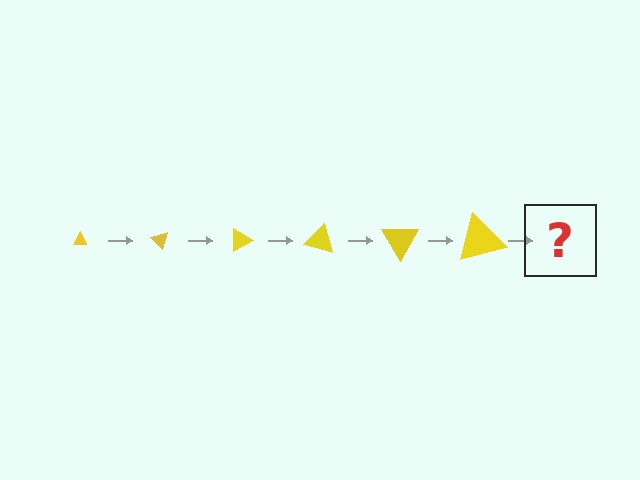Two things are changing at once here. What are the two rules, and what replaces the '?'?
The two rules are that the triangle grows larger each step and it rotates 45 degrees each step. The '?' should be a triangle, larger than the previous one and rotated 270 degrees from the start.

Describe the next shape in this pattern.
It should be a triangle, larger than the previous one and rotated 270 degrees from the start.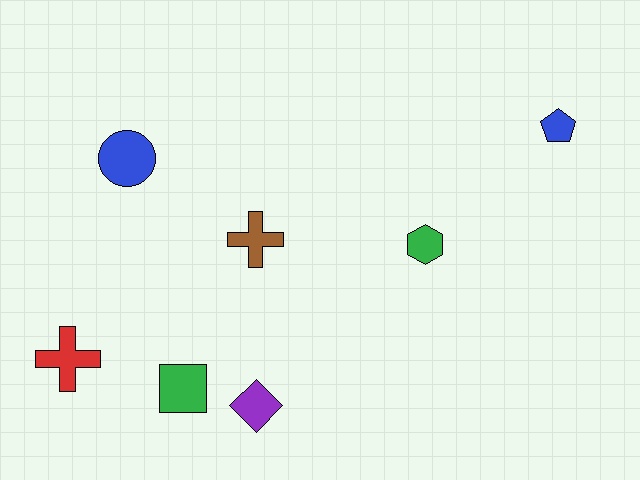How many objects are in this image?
There are 7 objects.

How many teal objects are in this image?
There are no teal objects.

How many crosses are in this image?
There are 2 crosses.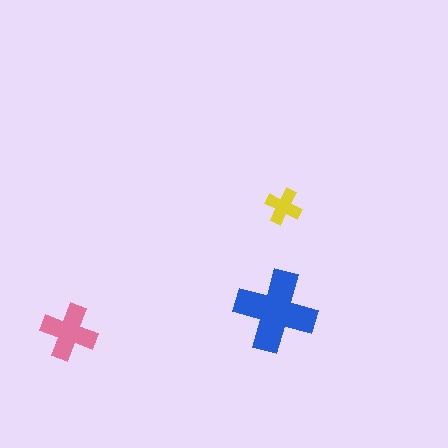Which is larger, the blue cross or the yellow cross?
The blue one.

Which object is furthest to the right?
The yellow cross is rightmost.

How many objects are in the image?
There are 3 objects in the image.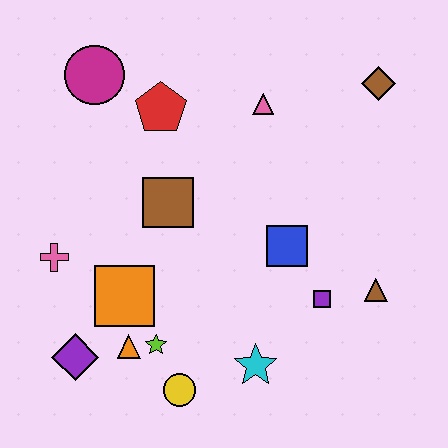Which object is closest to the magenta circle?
The red pentagon is closest to the magenta circle.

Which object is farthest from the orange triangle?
The brown diamond is farthest from the orange triangle.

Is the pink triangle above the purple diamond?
Yes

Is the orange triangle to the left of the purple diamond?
No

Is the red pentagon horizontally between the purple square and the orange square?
Yes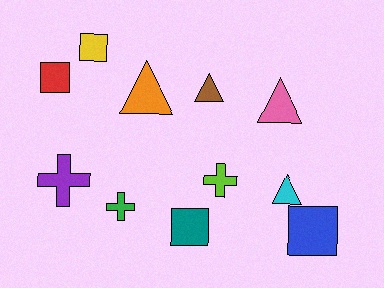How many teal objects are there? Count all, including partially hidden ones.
There is 1 teal object.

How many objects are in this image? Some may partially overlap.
There are 11 objects.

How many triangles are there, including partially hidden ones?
There are 4 triangles.